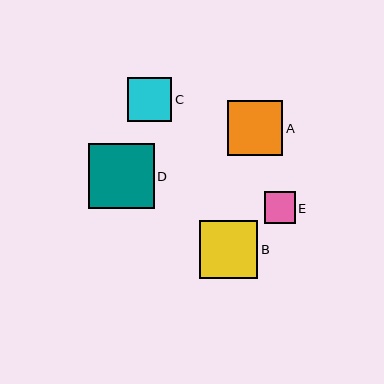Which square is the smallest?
Square E is the smallest with a size of approximately 31 pixels.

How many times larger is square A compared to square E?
Square A is approximately 1.8 times the size of square E.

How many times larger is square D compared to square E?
Square D is approximately 2.1 times the size of square E.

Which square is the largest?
Square D is the largest with a size of approximately 65 pixels.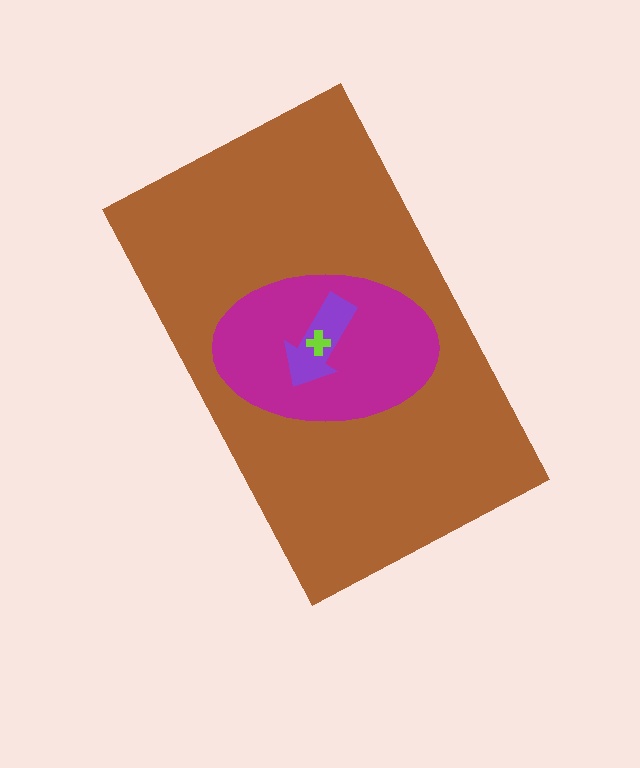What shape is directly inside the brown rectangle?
The magenta ellipse.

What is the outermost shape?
The brown rectangle.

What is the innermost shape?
The lime cross.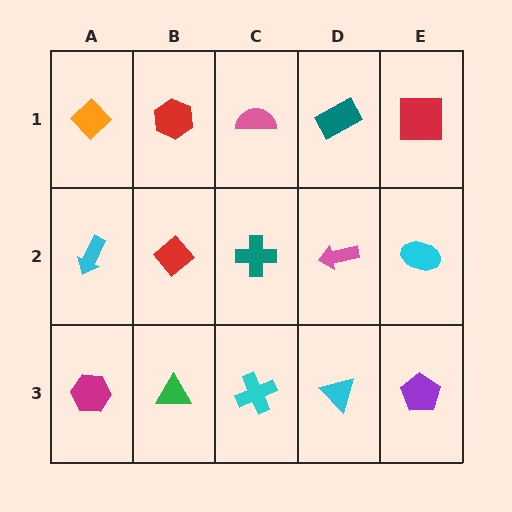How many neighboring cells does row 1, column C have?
3.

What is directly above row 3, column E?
A cyan ellipse.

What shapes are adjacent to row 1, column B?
A red diamond (row 2, column B), an orange diamond (row 1, column A), a pink semicircle (row 1, column C).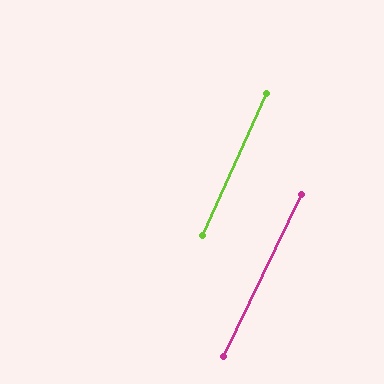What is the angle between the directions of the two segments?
Approximately 1 degree.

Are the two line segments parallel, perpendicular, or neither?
Parallel — their directions differ by only 1.1°.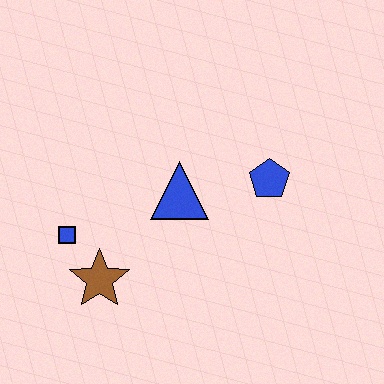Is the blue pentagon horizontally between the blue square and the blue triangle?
No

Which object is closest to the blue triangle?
The blue pentagon is closest to the blue triangle.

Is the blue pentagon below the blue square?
No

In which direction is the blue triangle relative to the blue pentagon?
The blue triangle is to the left of the blue pentagon.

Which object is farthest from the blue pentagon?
The blue square is farthest from the blue pentagon.